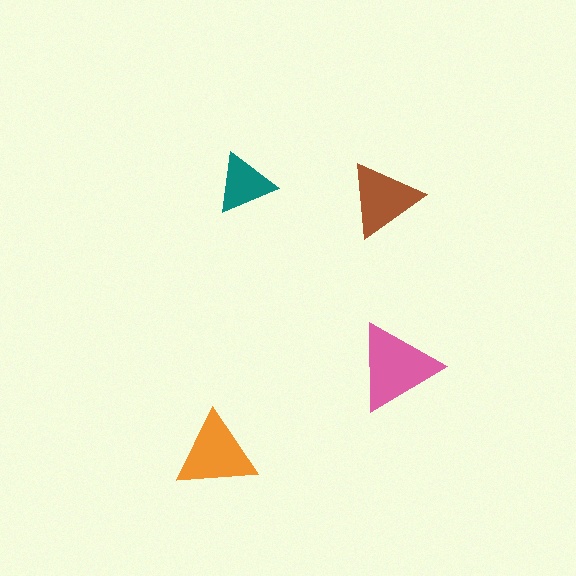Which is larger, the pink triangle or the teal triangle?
The pink one.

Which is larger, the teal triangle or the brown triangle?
The brown one.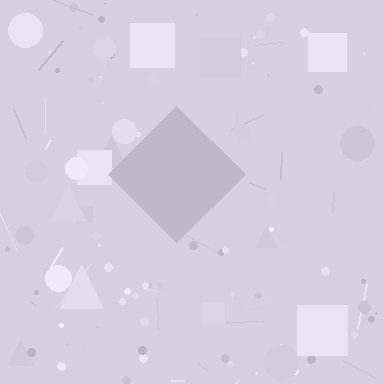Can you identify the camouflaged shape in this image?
The camouflaged shape is a diamond.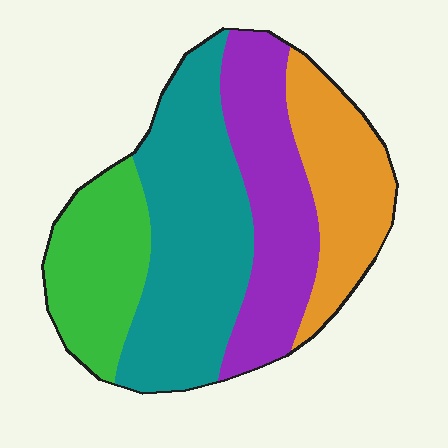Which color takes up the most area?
Teal, at roughly 35%.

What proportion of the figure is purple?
Purple covers 25% of the figure.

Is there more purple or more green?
Purple.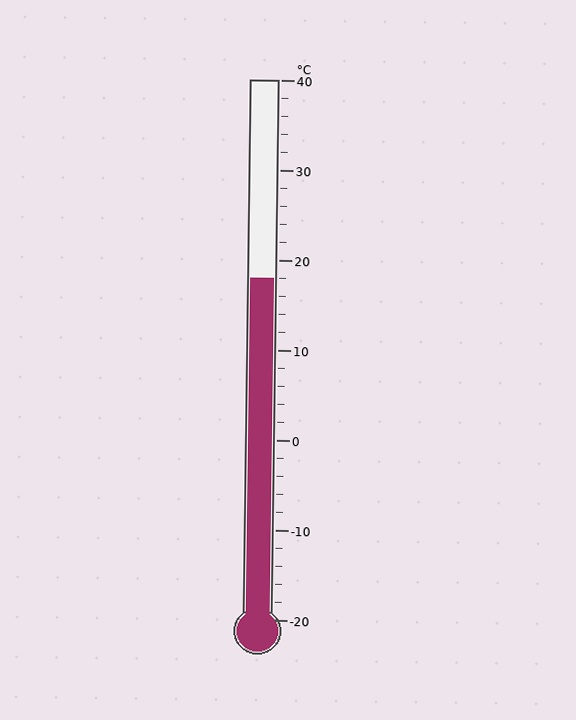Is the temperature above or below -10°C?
The temperature is above -10°C.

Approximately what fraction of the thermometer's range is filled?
The thermometer is filled to approximately 65% of its range.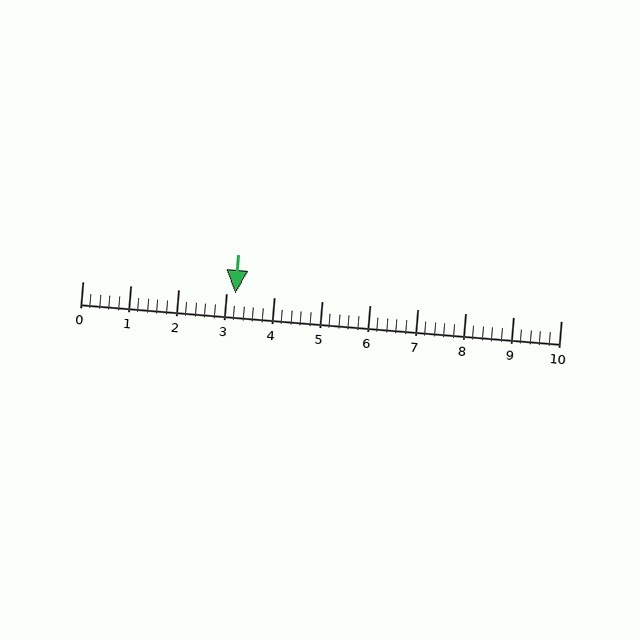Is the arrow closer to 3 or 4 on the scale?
The arrow is closer to 3.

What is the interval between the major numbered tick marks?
The major tick marks are spaced 1 units apart.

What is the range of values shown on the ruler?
The ruler shows values from 0 to 10.